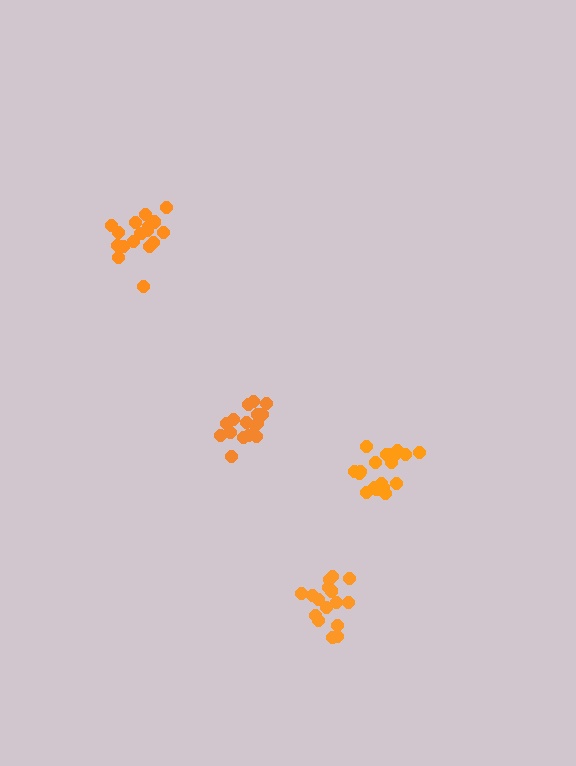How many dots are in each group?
Group 1: 19 dots, Group 2: 16 dots, Group 3: 19 dots, Group 4: 16 dots (70 total).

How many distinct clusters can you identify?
There are 4 distinct clusters.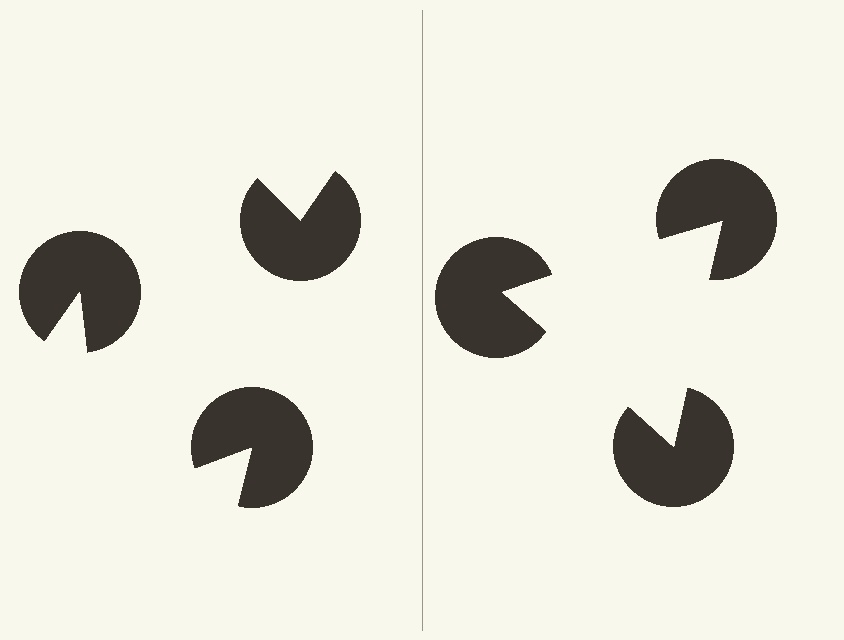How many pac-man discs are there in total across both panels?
6 — 3 on each side.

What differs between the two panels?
The pac-man discs are positioned identically on both sides; only the wedge orientations differ. On the right they align to a triangle; on the left they are misaligned.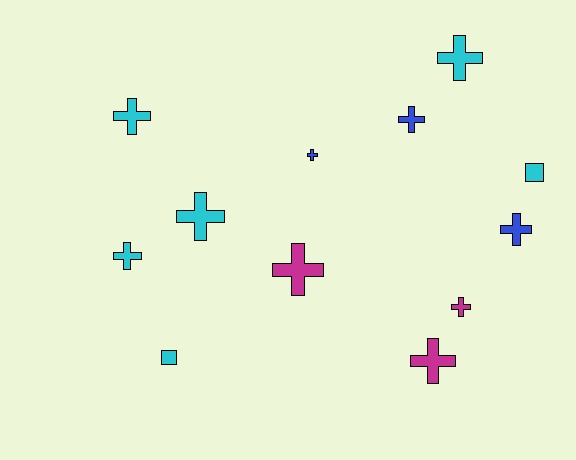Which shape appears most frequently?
Cross, with 10 objects.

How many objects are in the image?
There are 12 objects.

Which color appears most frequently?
Cyan, with 6 objects.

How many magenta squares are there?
There are no magenta squares.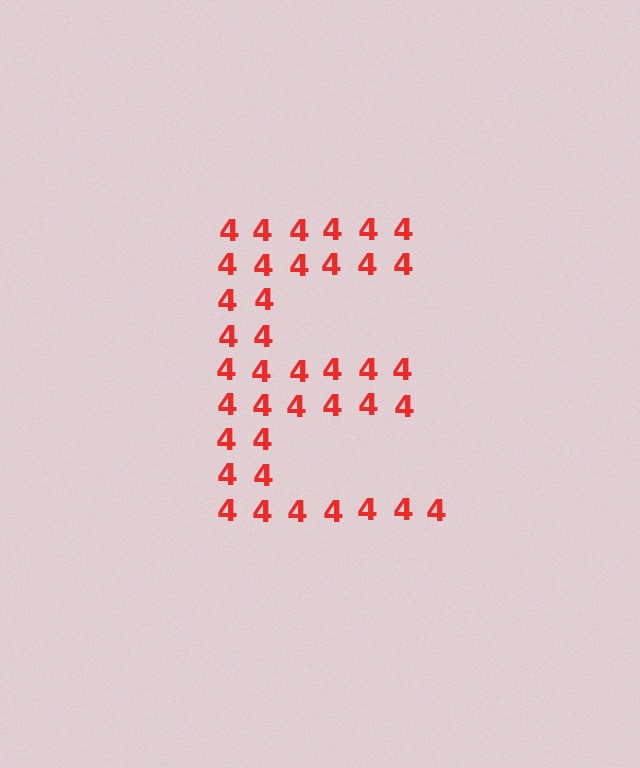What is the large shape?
The large shape is the letter E.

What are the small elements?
The small elements are digit 4's.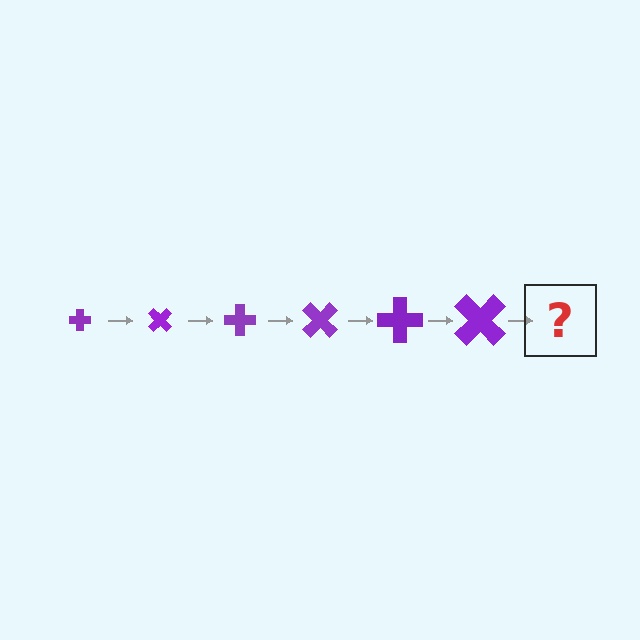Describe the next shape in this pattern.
It should be a cross, larger than the previous one and rotated 270 degrees from the start.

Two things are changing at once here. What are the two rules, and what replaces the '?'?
The two rules are that the cross grows larger each step and it rotates 45 degrees each step. The '?' should be a cross, larger than the previous one and rotated 270 degrees from the start.